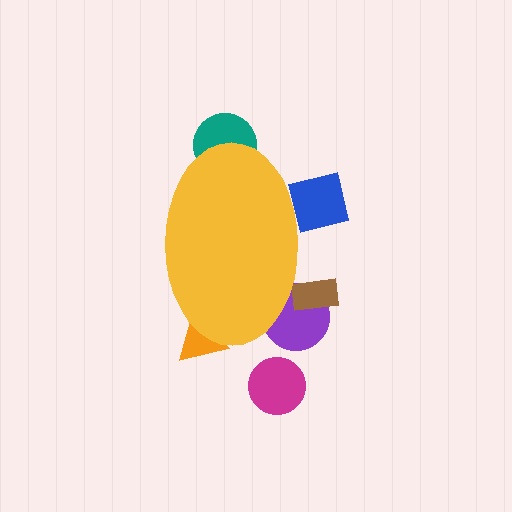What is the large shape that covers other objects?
A yellow ellipse.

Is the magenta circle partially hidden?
No, the magenta circle is fully visible.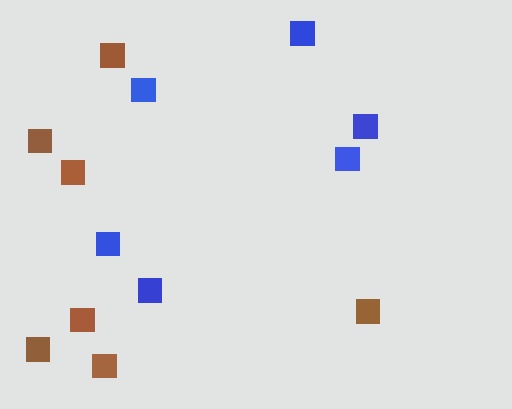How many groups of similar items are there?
There are 2 groups: one group of blue squares (6) and one group of brown squares (7).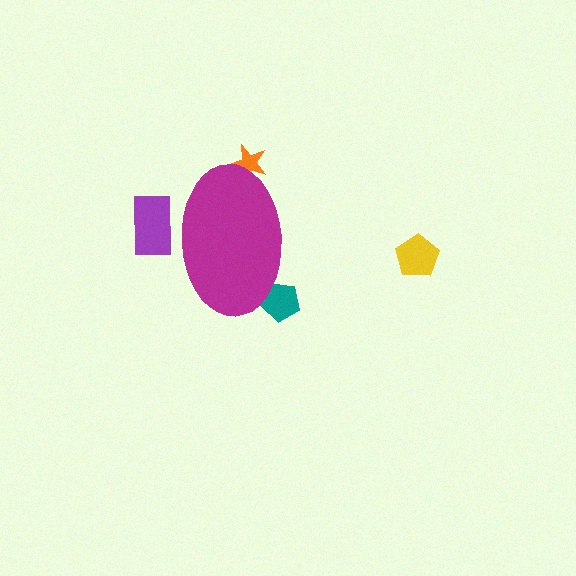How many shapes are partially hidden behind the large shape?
3 shapes are partially hidden.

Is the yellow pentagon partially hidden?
No, the yellow pentagon is fully visible.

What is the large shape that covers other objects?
A magenta ellipse.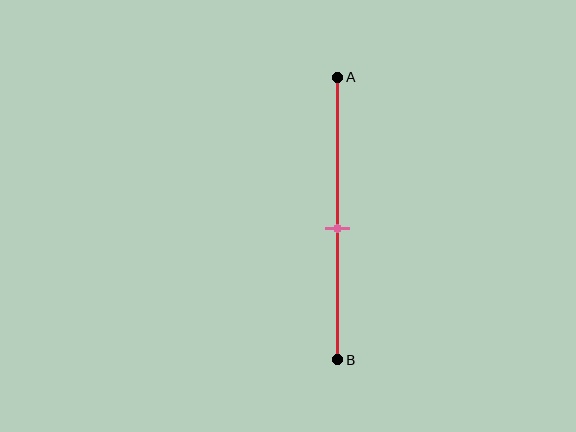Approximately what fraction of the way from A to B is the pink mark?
The pink mark is approximately 55% of the way from A to B.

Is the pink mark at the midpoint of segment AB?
No, the mark is at about 55% from A, not at the 50% midpoint.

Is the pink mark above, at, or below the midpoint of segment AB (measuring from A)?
The pink mark is below the midpoint of segment AB.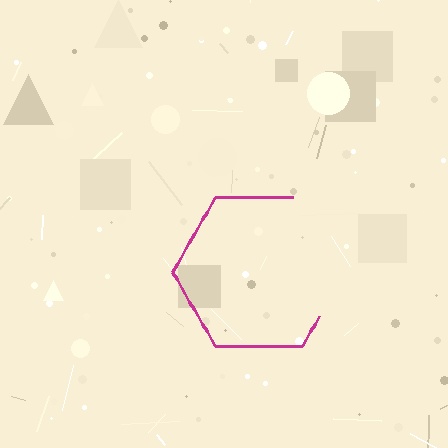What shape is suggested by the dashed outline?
The dashed outline suggests a hexagon.